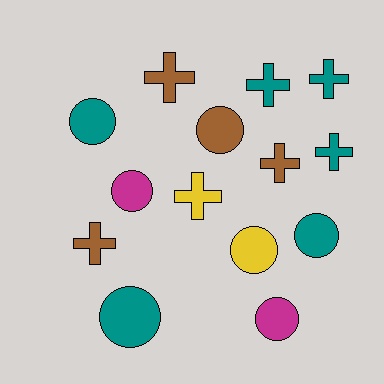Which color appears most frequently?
Teal, with 6 objects.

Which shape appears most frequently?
Cross, with 7 objects.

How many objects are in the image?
There are 14 objects.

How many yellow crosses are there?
There is 1 yellow cross.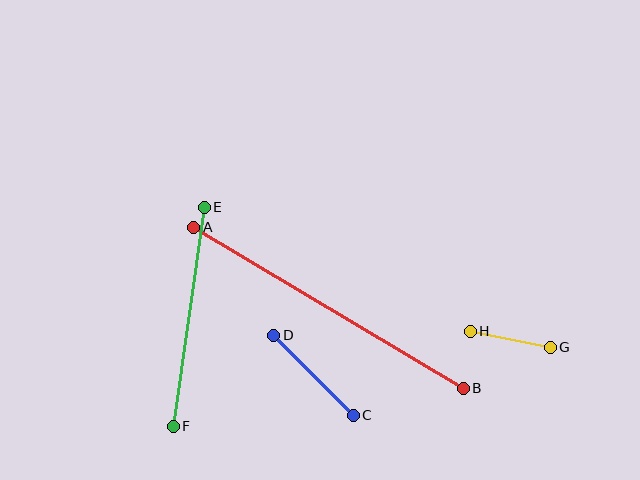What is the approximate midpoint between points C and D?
The midpoint is at approximately (314, 375) pixels.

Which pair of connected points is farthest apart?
Points A and B are farthest apart.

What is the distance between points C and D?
The distance is approximately 112 pixels.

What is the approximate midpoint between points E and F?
The midpoint is at approximately (189, 317) pixels.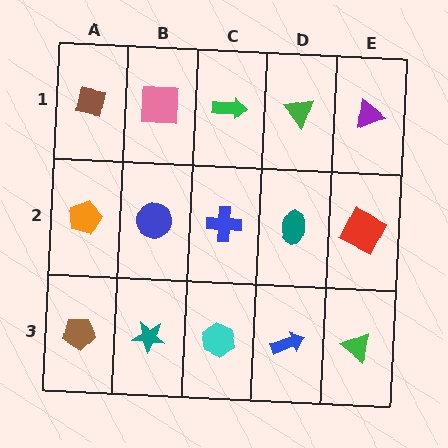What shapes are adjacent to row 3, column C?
A blue cross (row 2, column C), a teal star (row 3, column B), a blue arrow (row 3, column D).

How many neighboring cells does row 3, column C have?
3.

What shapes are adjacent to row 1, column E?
A red square (row 2, column E), a green triangle (row 1, column D).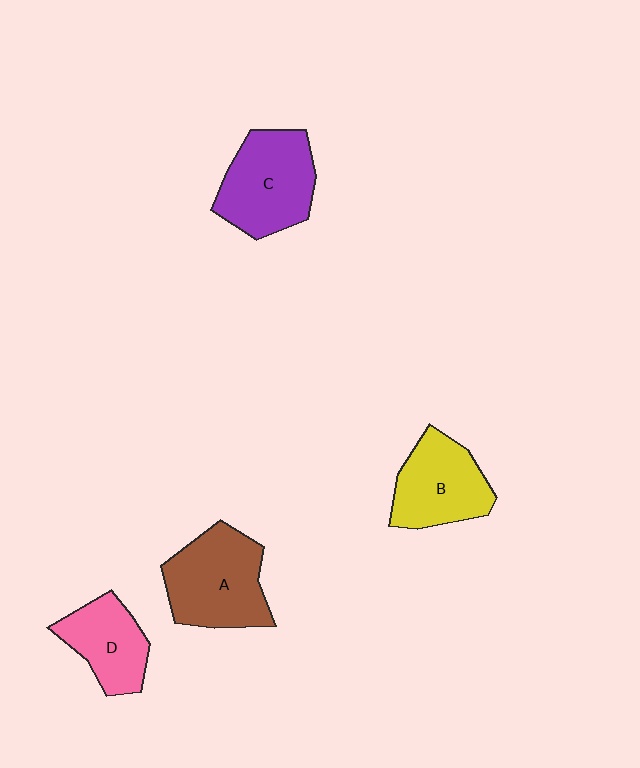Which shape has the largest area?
Shape A (brown).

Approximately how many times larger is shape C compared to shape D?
Approximately 1.4 times.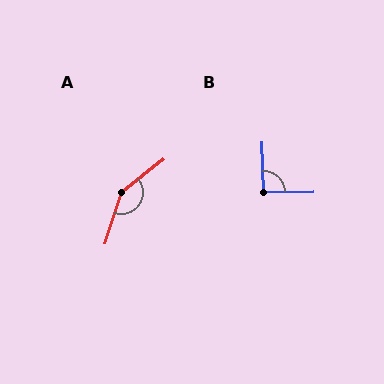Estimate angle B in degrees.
Approximately 90 degrees.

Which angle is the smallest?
B, at approximately 90 degrees.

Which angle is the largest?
A, at approximately 146 degrees.